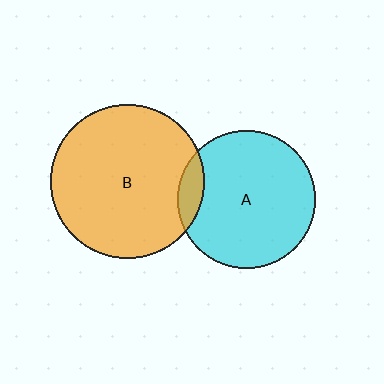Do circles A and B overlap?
Yes.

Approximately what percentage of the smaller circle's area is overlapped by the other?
Approximately 10%.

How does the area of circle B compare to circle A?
Approximately 1.3 times.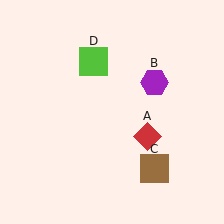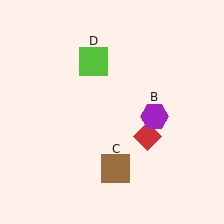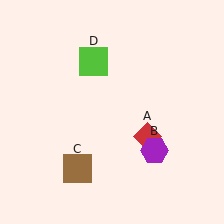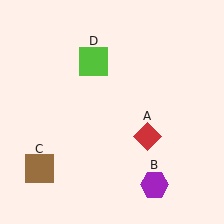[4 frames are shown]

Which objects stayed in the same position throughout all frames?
Red diamond (object A) and lime square (object D) remained stationary.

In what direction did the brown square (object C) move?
The brown square (object C) moved left.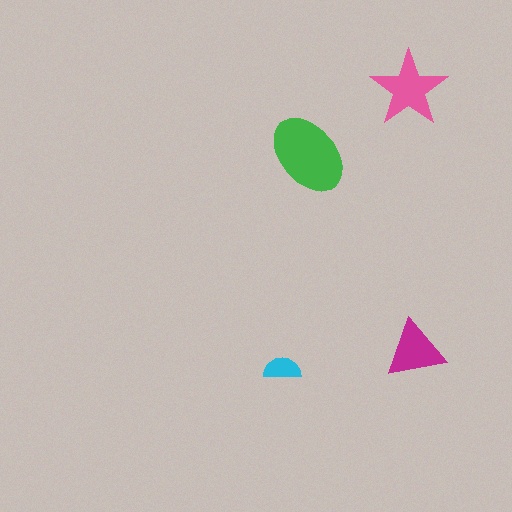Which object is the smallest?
The cyan semicircle.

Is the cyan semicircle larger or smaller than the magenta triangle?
Smaller.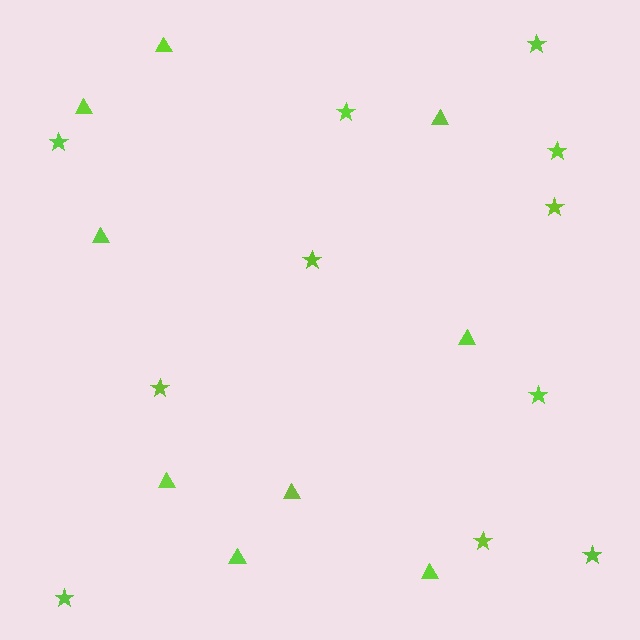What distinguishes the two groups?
There are 2 groups: one group of triangles (9) and one group of stars (11).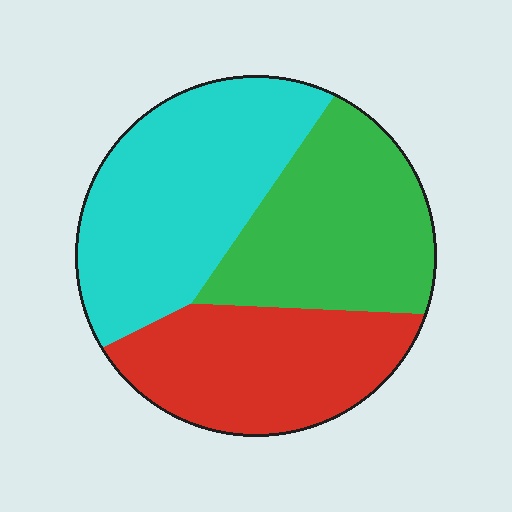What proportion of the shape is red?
Red takes up about one third (1/3) of the shape.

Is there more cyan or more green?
Cyan.